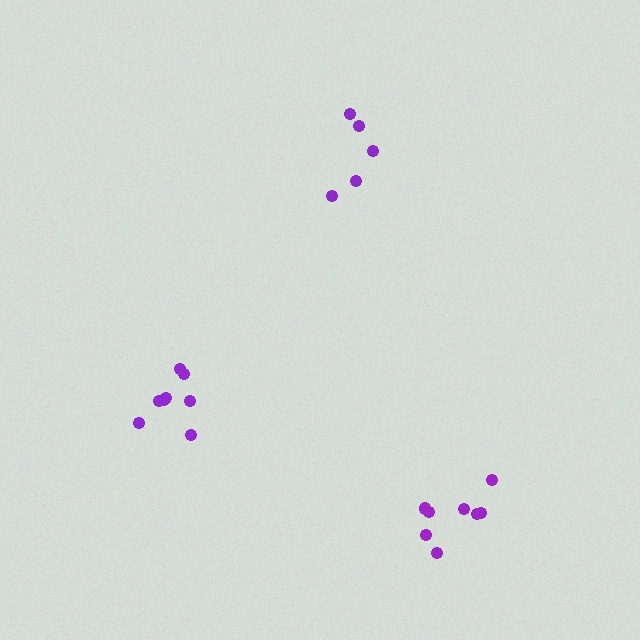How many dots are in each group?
Group 1: 5 dots, Group 2: 8 dots, Group 3: 8 dots (21 total).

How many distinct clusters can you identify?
There are 3 distinct clusters.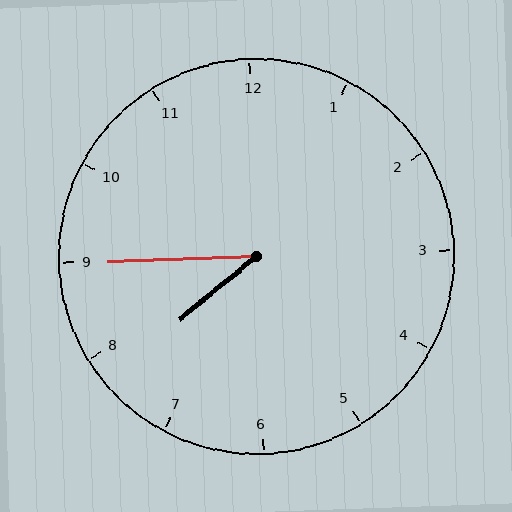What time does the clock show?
7:45.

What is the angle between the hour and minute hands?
Approximately 38 degrees.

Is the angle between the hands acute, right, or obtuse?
It is acute.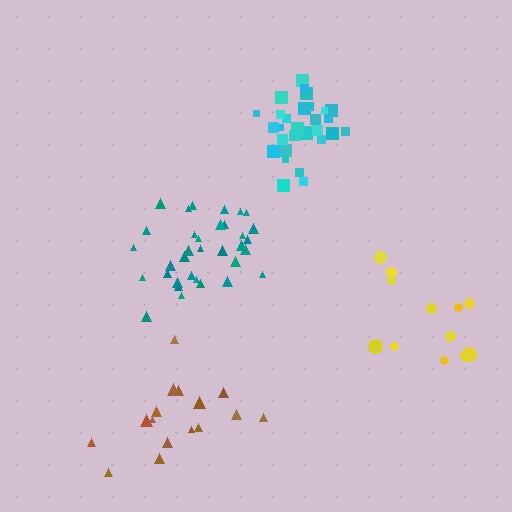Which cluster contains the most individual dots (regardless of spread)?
Teal (34).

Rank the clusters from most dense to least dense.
cyan, teal, brown, yellow.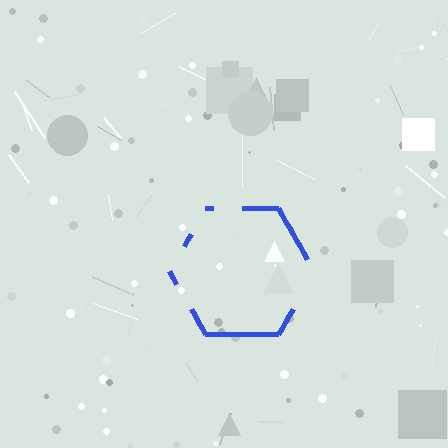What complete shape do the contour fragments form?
The contour fragments form a hexagon.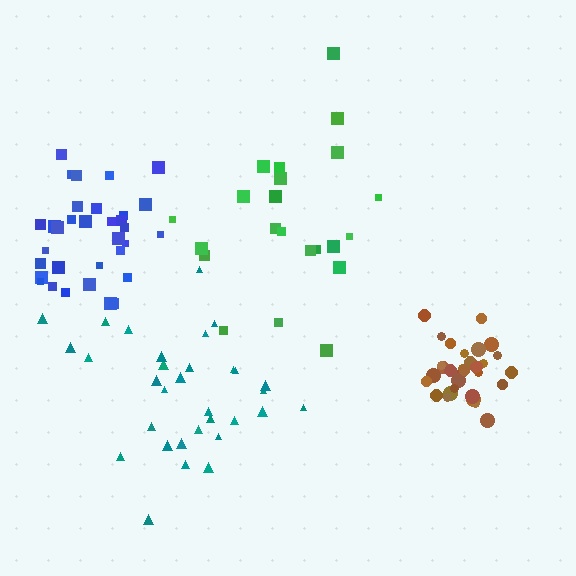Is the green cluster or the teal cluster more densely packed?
Teal.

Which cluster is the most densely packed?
Brown.